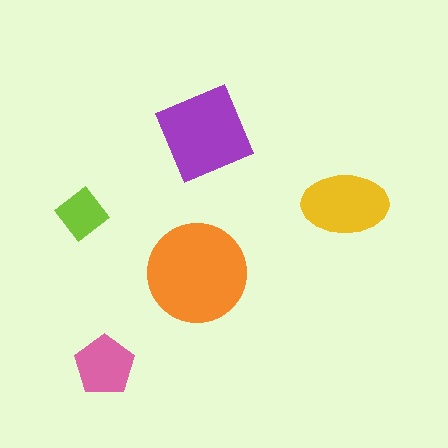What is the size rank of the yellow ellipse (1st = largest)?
3rd.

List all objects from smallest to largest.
The lime diamond, the pink pentagon, the yellow ellipse, the purple square, the orange circle.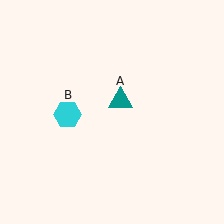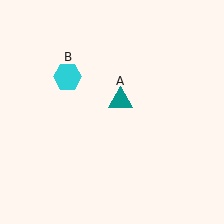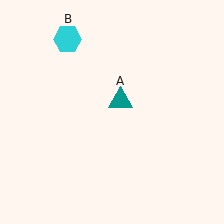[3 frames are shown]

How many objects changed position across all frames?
1 object changed position: cyan hexagon (object B).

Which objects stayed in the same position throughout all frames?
Teal triangle (object A) remained stationary.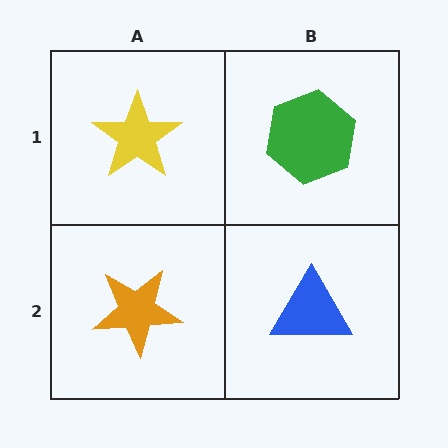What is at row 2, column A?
An orange star.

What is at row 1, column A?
A yellow star.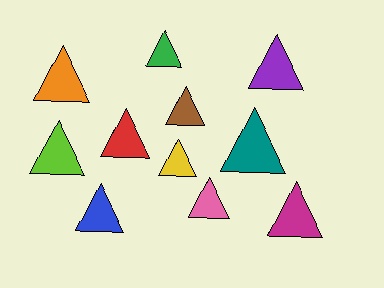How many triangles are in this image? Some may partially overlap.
There are 11 triangles.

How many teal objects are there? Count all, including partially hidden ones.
There is 1 teal object.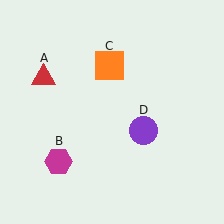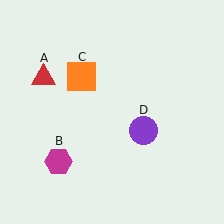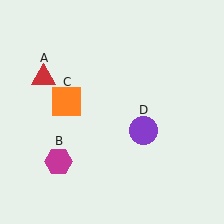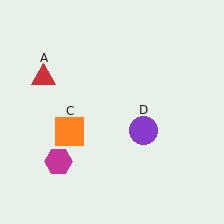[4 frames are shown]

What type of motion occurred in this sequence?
The orange square (object C) rotated counterclockwise around the center of the scene.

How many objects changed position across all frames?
1 object changed position: orange square (object C).